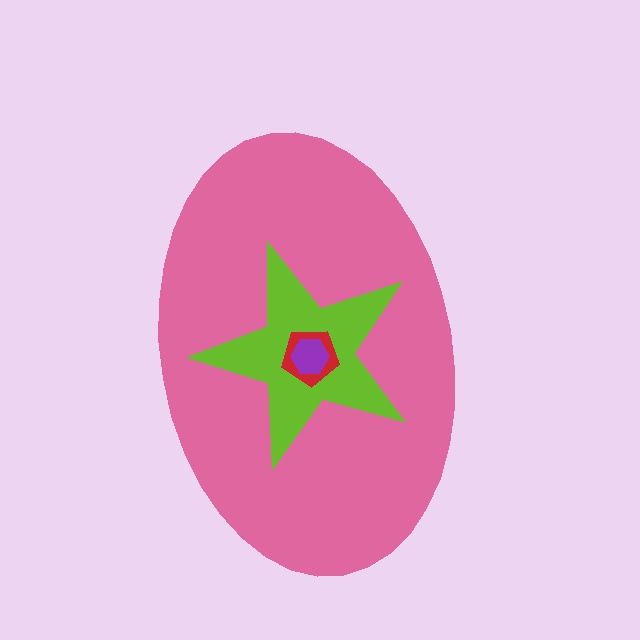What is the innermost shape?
The purple hexagon.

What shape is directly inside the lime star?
The red pentagon.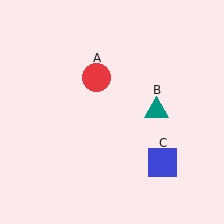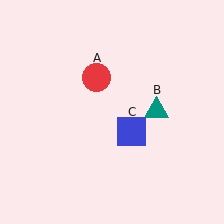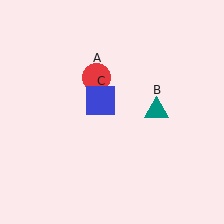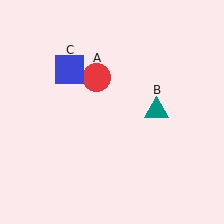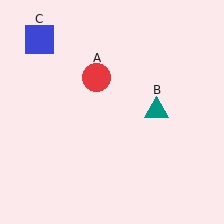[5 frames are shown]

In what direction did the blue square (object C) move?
The blue square (object C) moved up and to the left.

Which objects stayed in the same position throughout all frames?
Red circle (object A) and teal triangle (object B) remained stationary.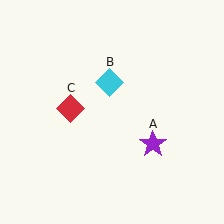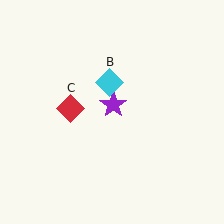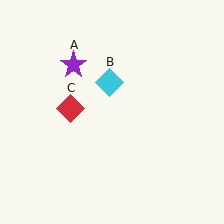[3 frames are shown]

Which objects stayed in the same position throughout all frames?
Cyan diamond (object B) and red diamond (object C) remained stationary.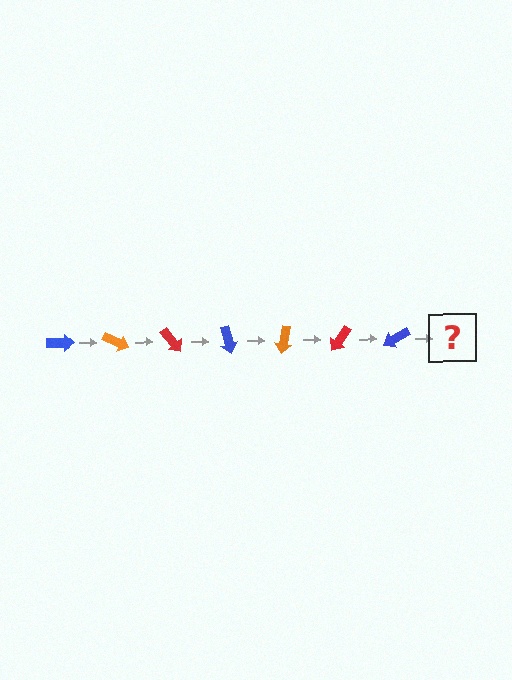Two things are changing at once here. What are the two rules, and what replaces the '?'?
The two rules are that it rotates 25 degrees each step and the color cycles through blue, orange, and red. The '?' should be an orange arrow, rotated 175 degrees from the start.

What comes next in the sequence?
The next element should be an orange arrow, rotated 175 degrees from the start.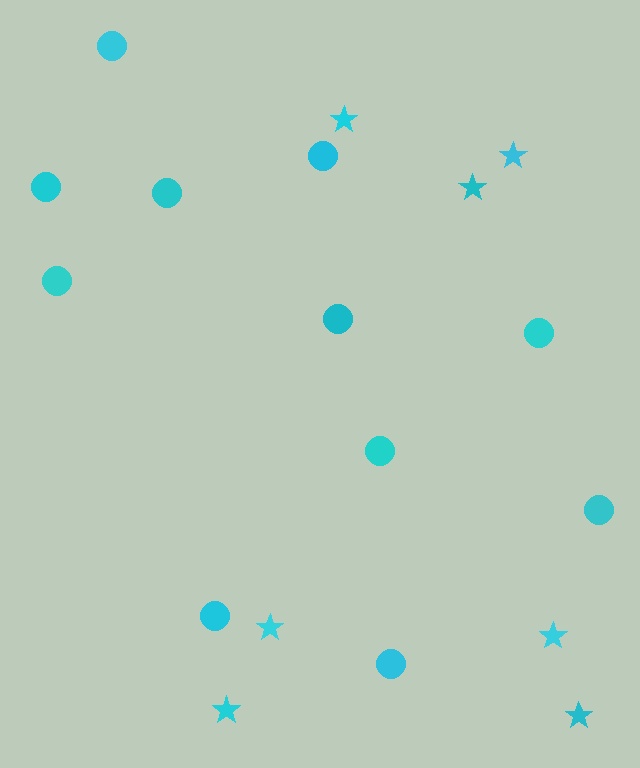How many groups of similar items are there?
There are 2 groups: one group of circles (11) and one group of stars (7).